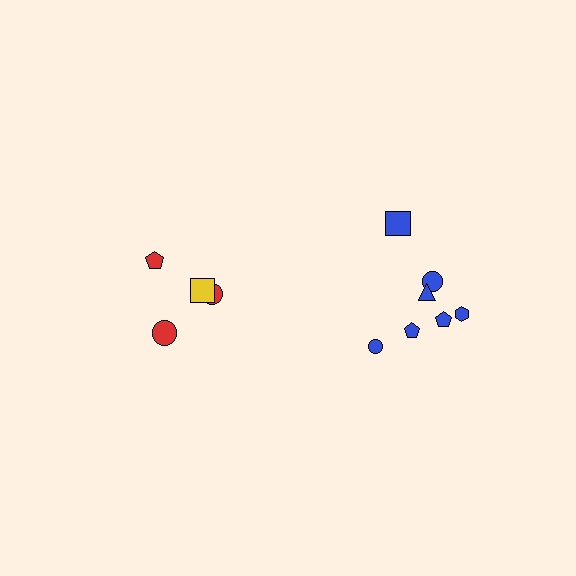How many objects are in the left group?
There are 4 objects.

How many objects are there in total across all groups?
There are 11 objects.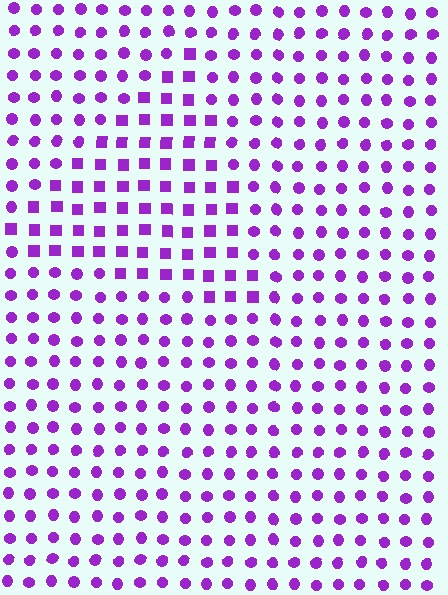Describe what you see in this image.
The image is filled with small purple elements arranged in a uniform grid. A triangle-shaped region contains squares, while the surrounding area contains circles. The boundary is defined purely by the change in element shape.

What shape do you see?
I see a triangle.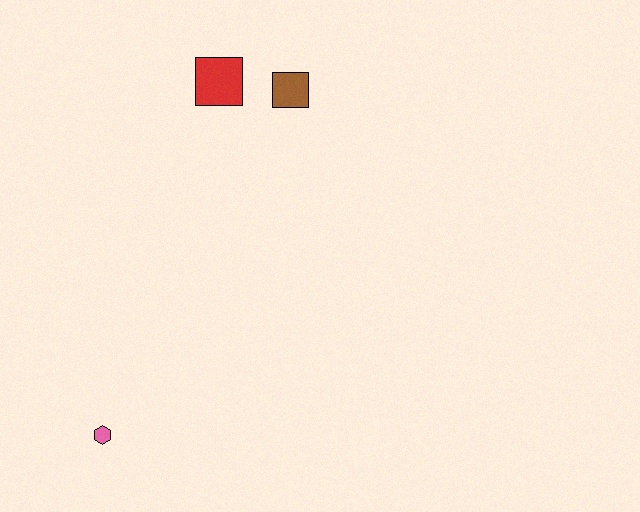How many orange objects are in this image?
There are no orange objects.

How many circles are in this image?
There are no circles.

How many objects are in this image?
There are 3 objects.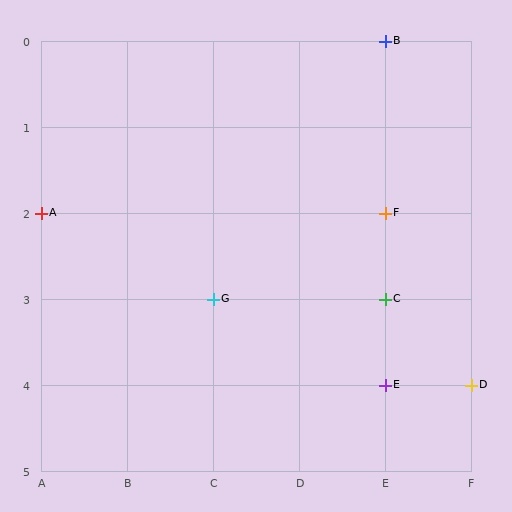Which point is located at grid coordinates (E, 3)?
Point C is at (E, 3).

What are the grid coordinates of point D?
Point D is at grid coordinates (F, 4).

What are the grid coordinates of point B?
Point B is at grid coordinates (E, 0).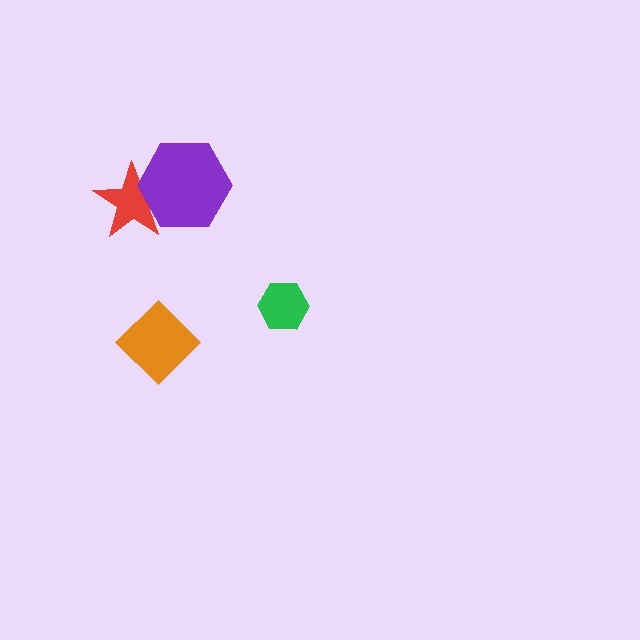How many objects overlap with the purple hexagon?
1 object overlaps with the purple hexagon.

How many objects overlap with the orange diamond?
0 objects overlap with the orange diamond.